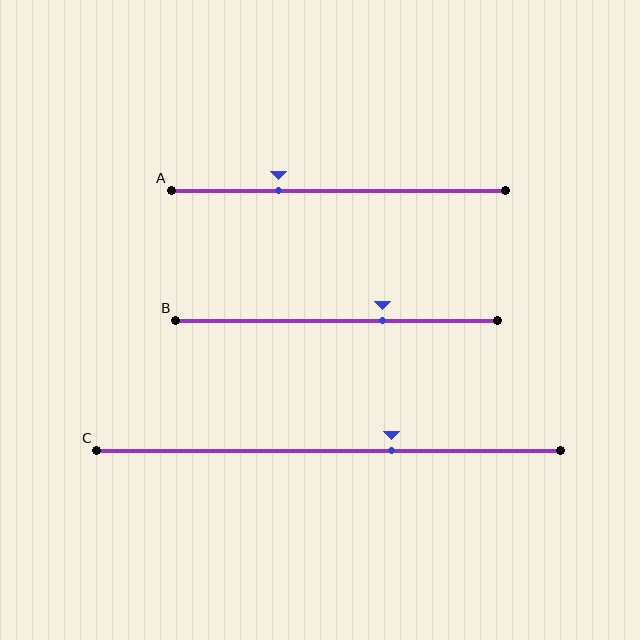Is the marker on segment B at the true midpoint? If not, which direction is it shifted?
No, the marker on segment B is shifted to the right by about 14% of the segment length.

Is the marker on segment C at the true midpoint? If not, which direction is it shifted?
No, the marker on segment C is shifted to the right by about 13% of the segment length.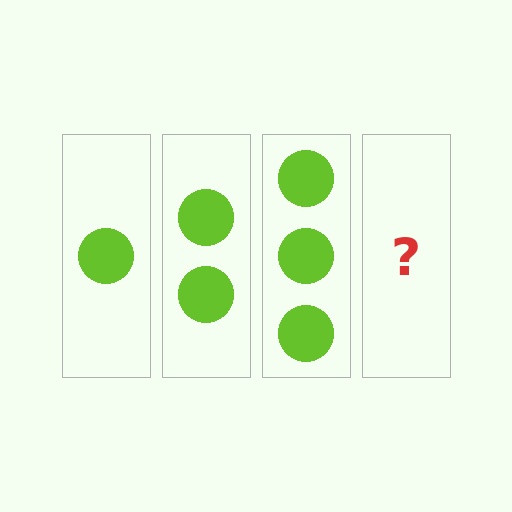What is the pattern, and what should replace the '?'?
The pattern is that each step adds one more circle. The '?' should be 4 circles.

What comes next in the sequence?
The next element should be 4 circles.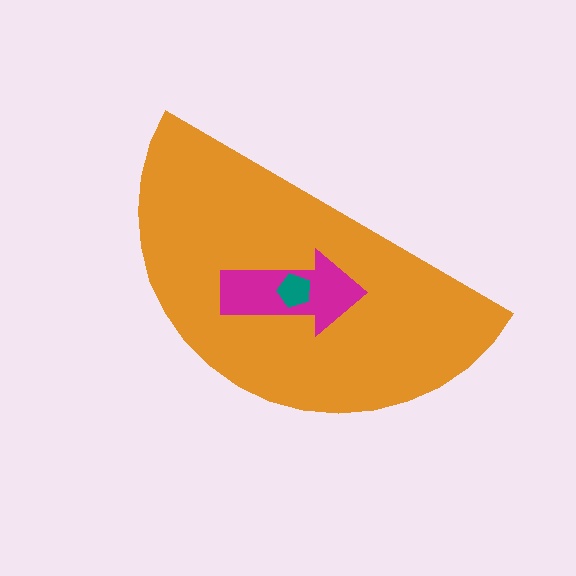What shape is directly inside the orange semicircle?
The magenta arrow.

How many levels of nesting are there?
3.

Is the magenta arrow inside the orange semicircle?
Yes.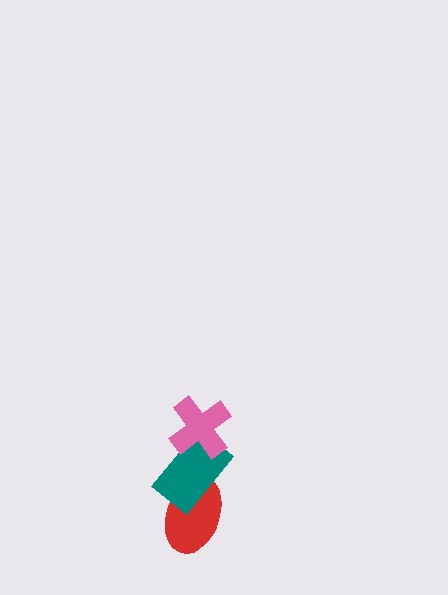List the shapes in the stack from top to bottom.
From top to bottom: the pink cross, the teal rectangle, the red ellipse.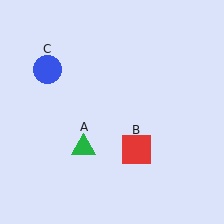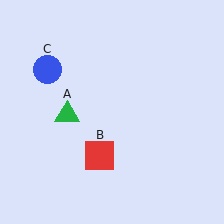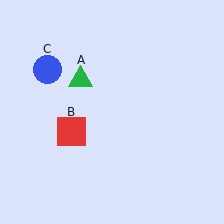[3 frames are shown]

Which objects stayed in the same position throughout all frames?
Blue circle (object C) remained stationary.